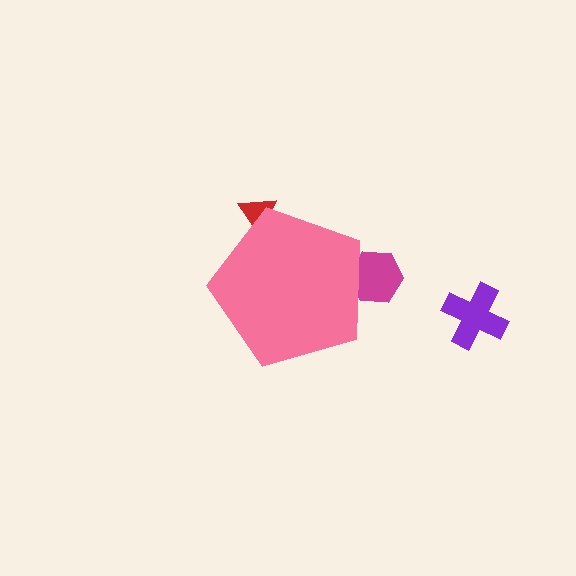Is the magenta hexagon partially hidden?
Yes, the magenta hexagon is partially hidden behind the pink pentagon.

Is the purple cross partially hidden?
No, the purple cross is fully visible.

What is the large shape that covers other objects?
A pink pentagon.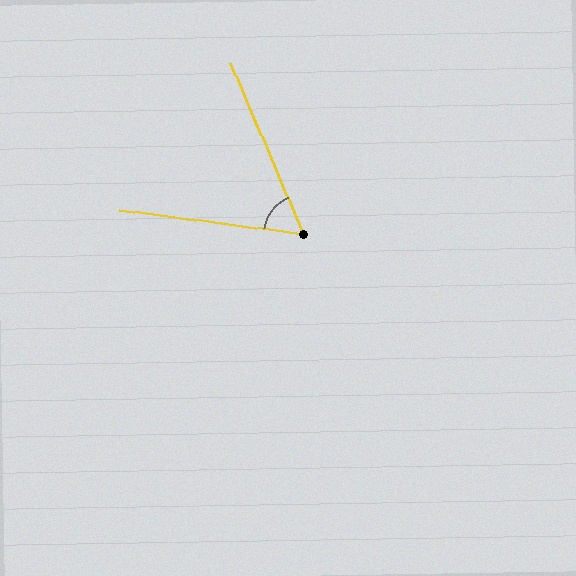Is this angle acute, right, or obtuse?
It is acute.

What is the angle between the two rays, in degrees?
Approximately 60 degrees.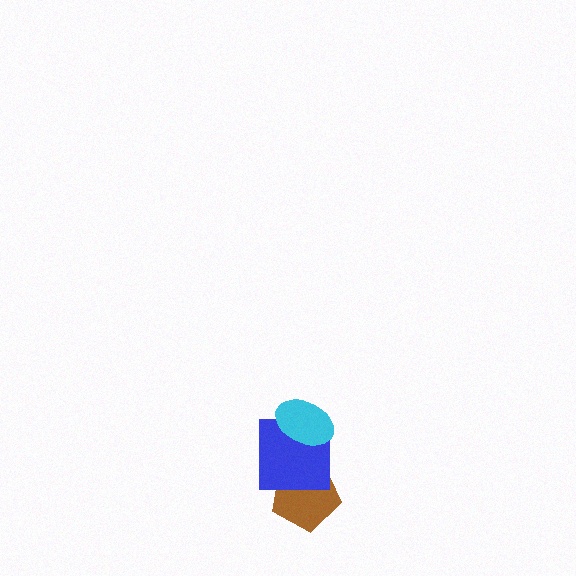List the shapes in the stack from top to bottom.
From top to bottom: the cyan ellipse, the blue square, the brown pentagon.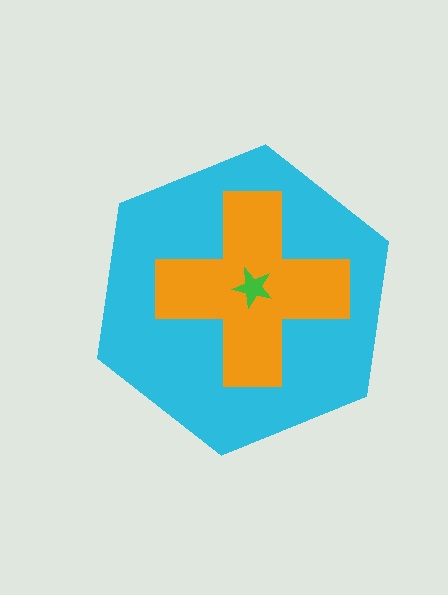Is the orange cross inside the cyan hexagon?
Yes.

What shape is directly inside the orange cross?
The green star.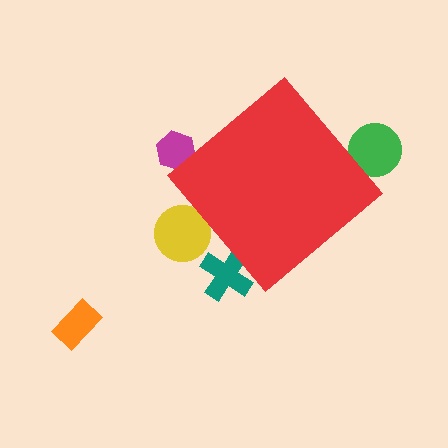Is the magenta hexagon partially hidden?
Yes, the magenta hexagon is partially hidden behind the red diamond.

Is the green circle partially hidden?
Yes, the green circle is partially hidden behind the red diamond.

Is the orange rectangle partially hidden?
No, the orange rectangle is fully visible.